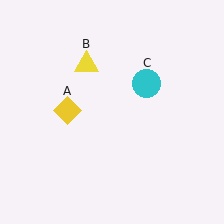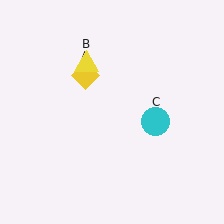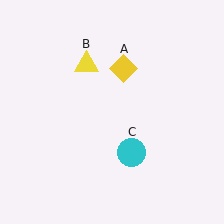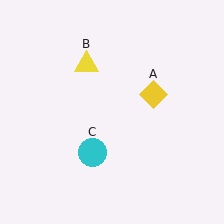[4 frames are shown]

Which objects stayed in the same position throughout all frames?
Yellow triangle (object B) remained stationary.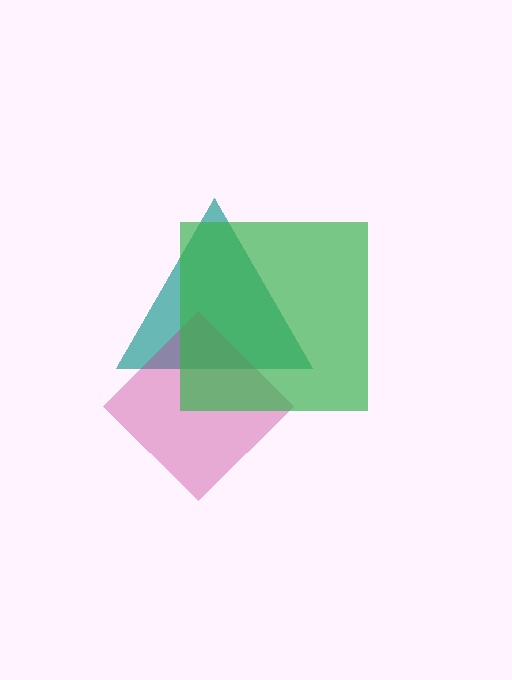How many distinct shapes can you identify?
There are 3 distinct shapes: a teal triangle, a magenta diamond, a green square.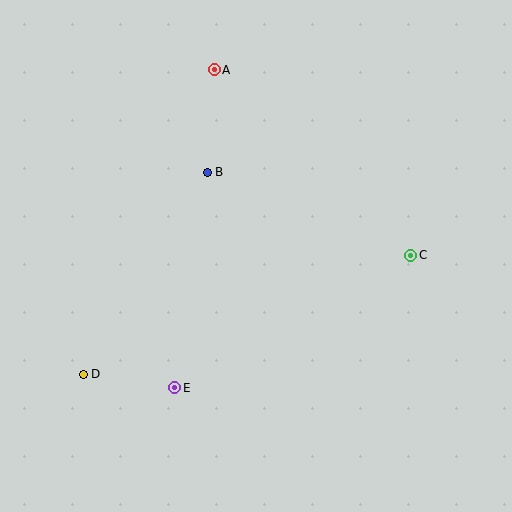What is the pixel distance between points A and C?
The distance between A and C is 271 pixels.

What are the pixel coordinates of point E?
Point E is at (175, 388).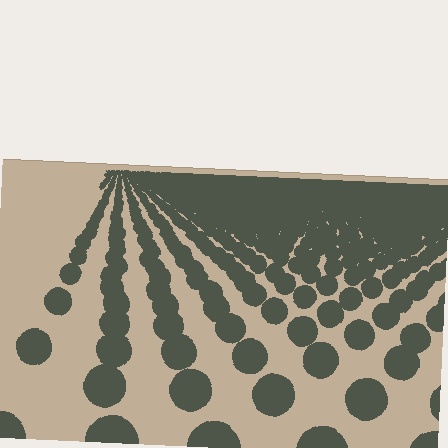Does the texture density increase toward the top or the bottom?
Density increases toward the top.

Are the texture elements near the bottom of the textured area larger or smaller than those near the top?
Larger. Near the bottom, elements are closer to the viewer and appear at a bigger on-screen size.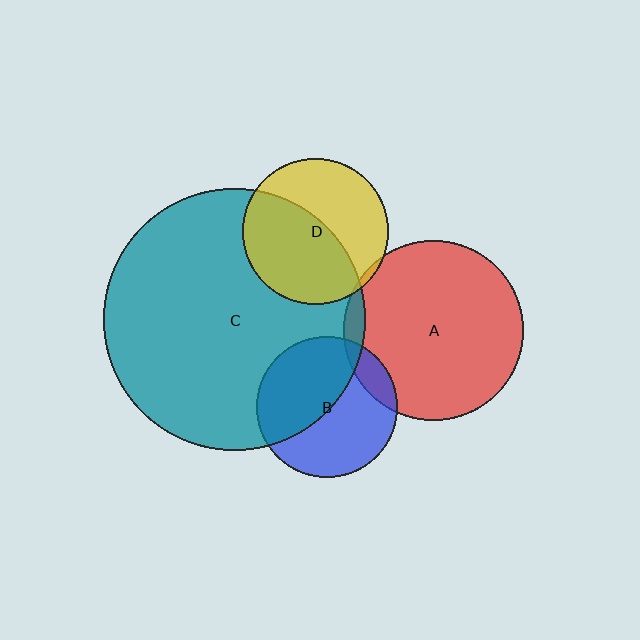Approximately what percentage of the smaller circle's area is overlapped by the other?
Approximately 10%.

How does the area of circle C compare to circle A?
Approximately 2.1 times.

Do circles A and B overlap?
Yes.